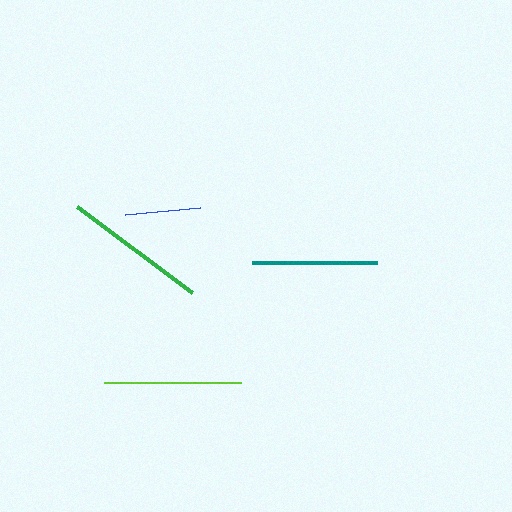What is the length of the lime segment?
The lime segment is approximately 137 pixels long.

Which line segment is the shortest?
The blue line is the shortest at approximately 75 pixels.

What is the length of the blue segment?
The blue segment is approximately 75 pixels long.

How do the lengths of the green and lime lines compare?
The green and lime lines are approximately the same length.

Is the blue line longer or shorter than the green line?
The green line is longer than the blue line.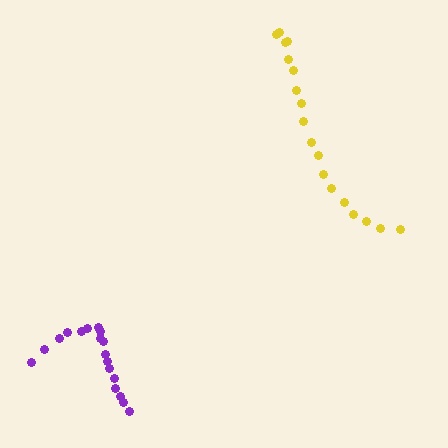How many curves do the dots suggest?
There are 2 distinct paths.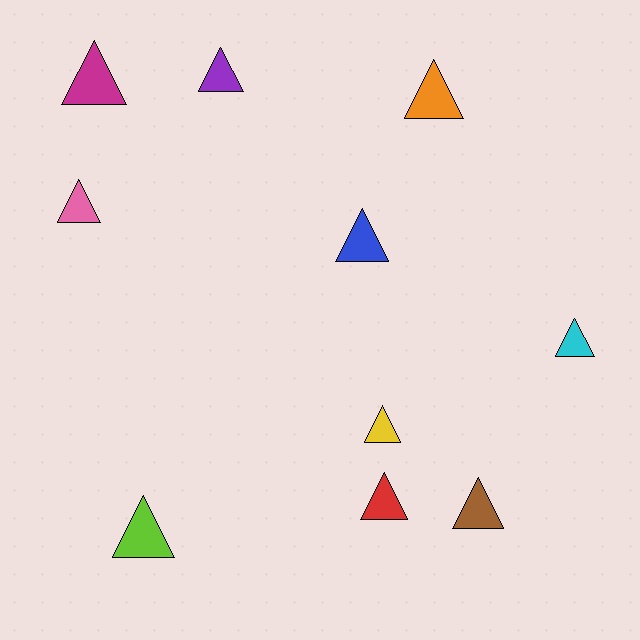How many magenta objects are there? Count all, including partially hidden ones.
There is 1 magenta object.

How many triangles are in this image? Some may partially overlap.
There are 10 triangles.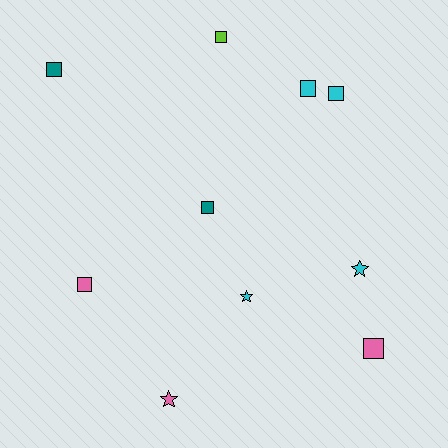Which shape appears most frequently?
Square, with 7 objects.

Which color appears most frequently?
Cyan, with 4 objects.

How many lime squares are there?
There is 1 lime square.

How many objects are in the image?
There are 10 objects.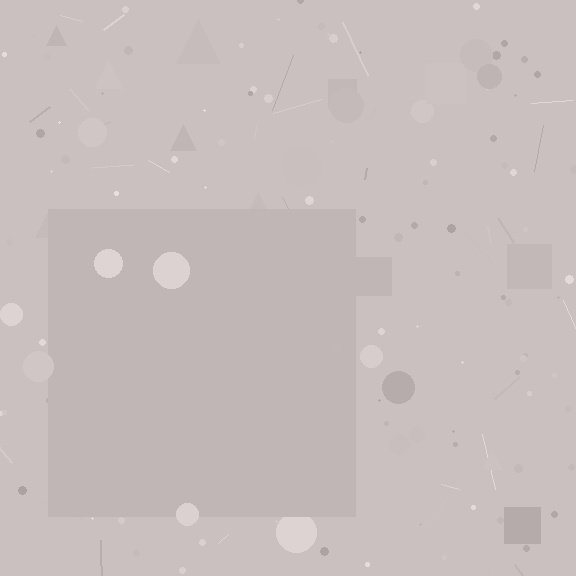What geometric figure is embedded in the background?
A square is embedded in the background.